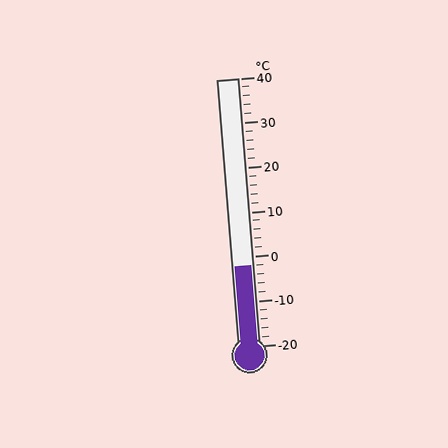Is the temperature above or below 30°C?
The temperature is below 30°C.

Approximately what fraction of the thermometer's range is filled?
The thermometer is filled to approximately 30% of its range.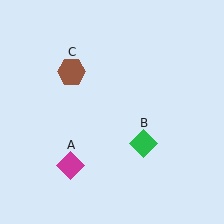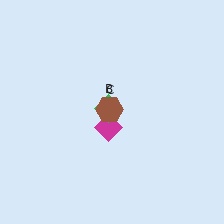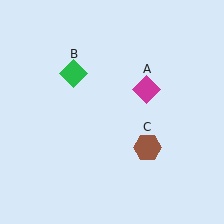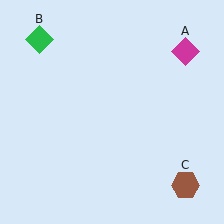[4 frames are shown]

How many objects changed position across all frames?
3 objects changed position: magenta diamond (object A), green diamond (object B), brown hexagon (object C).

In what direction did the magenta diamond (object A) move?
The magenta diamond (object A) moved up and to the right.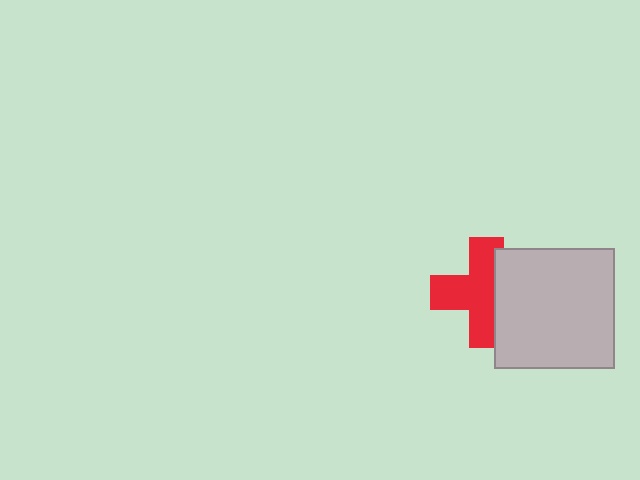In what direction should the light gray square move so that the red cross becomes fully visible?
The light gray square should move right. That is the shortest direction to clear the overlap and leave the red cross fully visible.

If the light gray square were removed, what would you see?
You would see the complete red cross.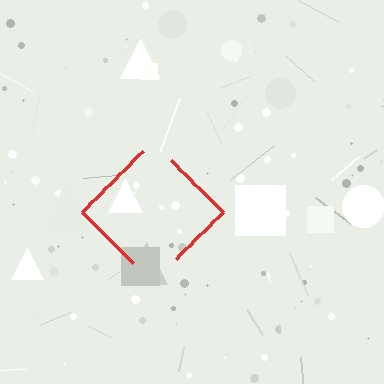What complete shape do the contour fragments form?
The contour fragments form a diamond.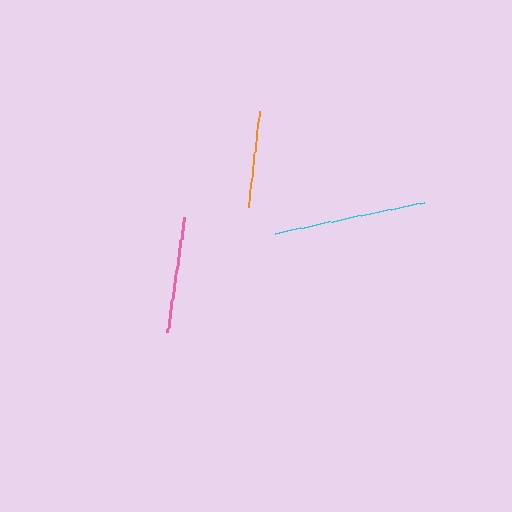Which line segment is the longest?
The cyan line is the longest at approximately 152 pixels.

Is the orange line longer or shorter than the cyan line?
The cyan line is longer than the orange line.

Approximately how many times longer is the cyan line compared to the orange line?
The cyan line is approximately 1.6 times the length of the orange line.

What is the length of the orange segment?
The orange segment is approximately 96 pixels long.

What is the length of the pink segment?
The pink segment is approximately 116 pixels long.